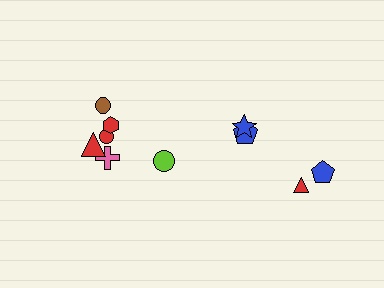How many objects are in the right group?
There are 4 objects.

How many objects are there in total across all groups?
There are 10 objects.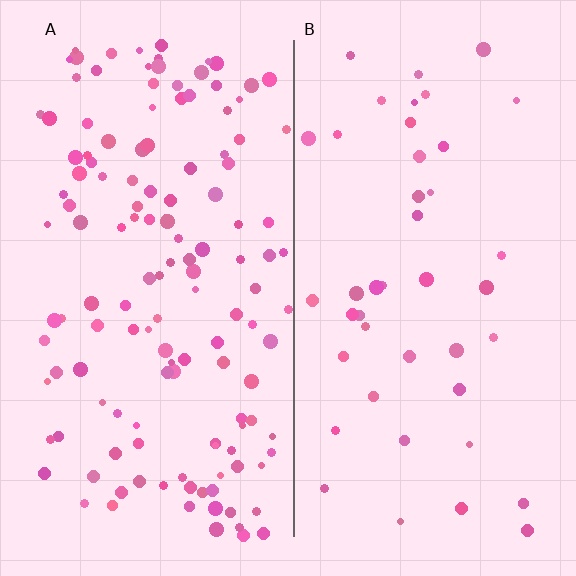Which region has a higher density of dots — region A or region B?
A (the left).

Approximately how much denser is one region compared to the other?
Approximately 3.2× — region A over region B.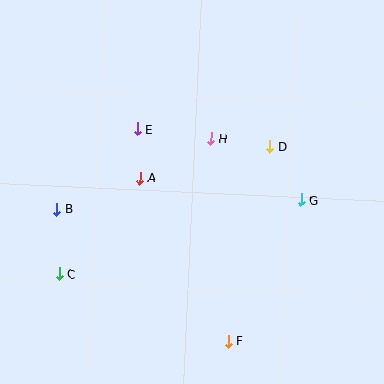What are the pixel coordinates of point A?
Point A is at (140, 178).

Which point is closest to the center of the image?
Point A at (140, 178) is closest to the center.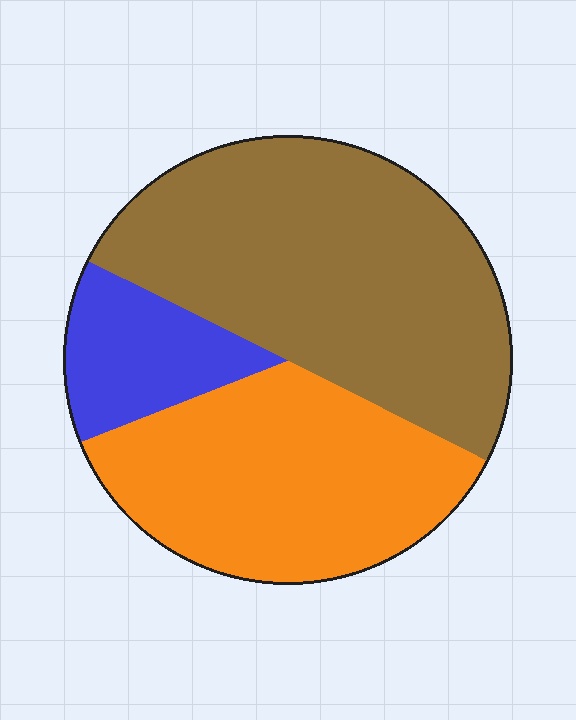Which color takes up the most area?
Brown, at roughly 50%.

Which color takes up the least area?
Blue, at roughly 15%.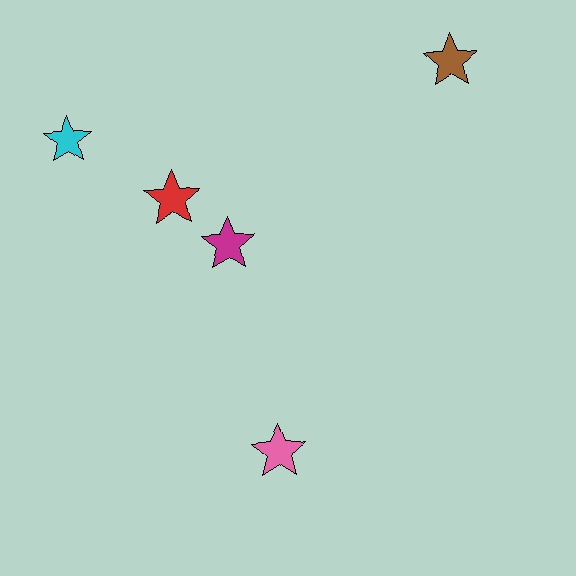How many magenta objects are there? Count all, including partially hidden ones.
There is 1 magenta object.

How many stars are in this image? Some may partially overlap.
There are 5 stars.